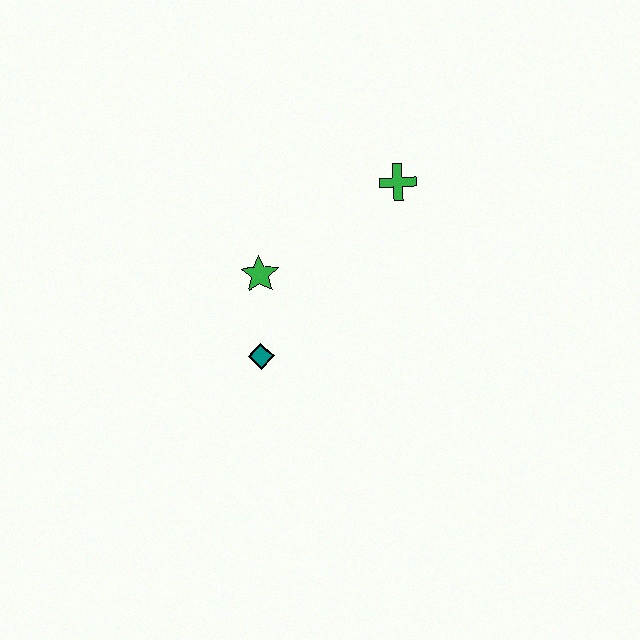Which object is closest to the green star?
The teal diamond is closest to the green star.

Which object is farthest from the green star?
The green cross is farthest from the green star.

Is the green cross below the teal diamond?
No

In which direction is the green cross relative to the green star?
The green cross is to the right of the green star.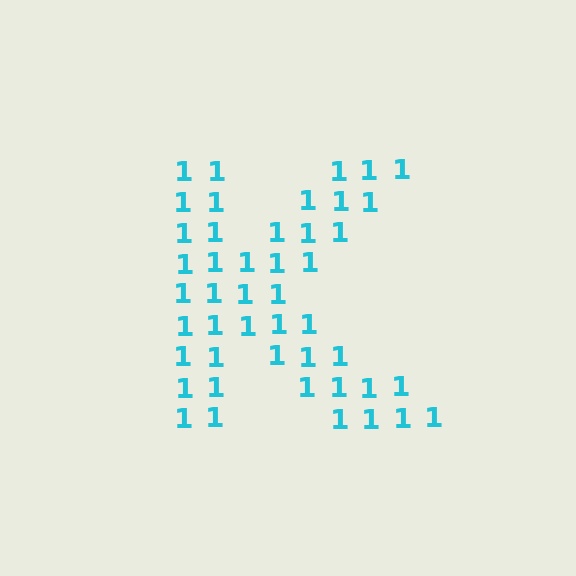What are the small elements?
The small elements are digit 1's.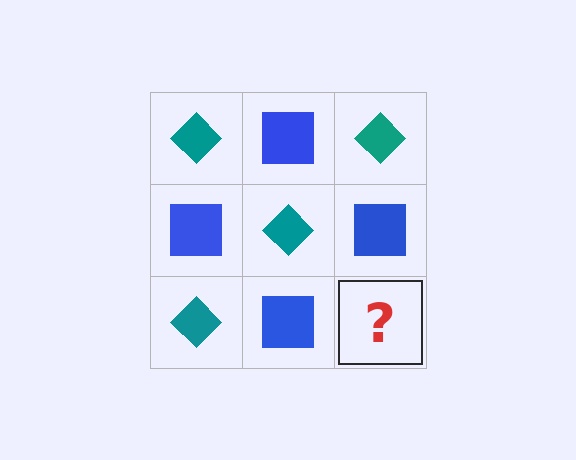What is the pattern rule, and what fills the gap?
The rule is that it alternates teal diamond and blue square in a checkerboard pattern. The gap should be filled with a teal diamond.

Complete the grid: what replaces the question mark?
The question mark should be replaced with a teal diamond.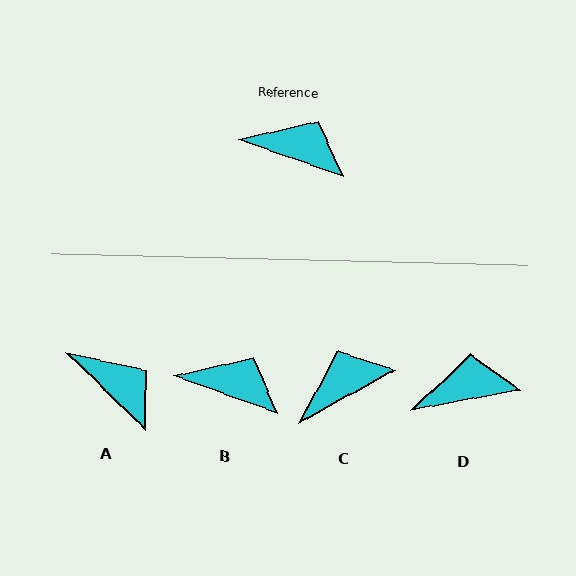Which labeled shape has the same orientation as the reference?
B.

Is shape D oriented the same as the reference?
No, it is off by about 30 degrees.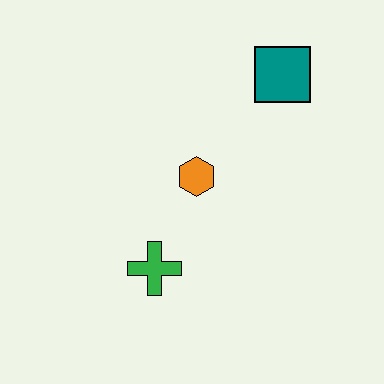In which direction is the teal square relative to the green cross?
The teal square is above the green cross.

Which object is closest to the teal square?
The orange hexagon is closest to the teal square.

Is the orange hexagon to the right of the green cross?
Yes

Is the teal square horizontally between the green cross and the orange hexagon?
No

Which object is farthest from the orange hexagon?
The teal square is farthest from the orange hexagon.